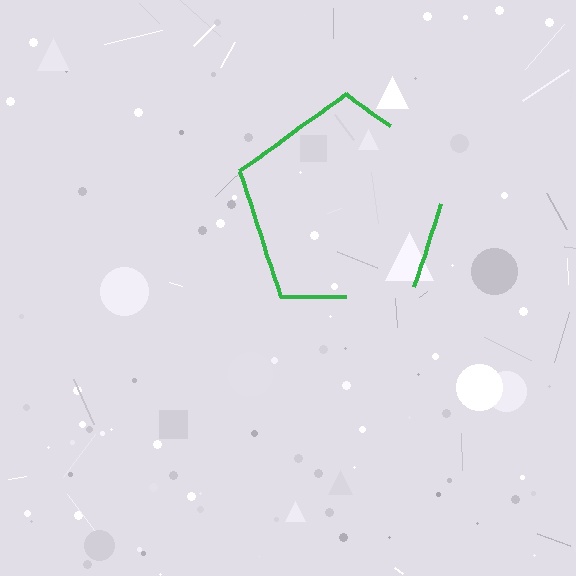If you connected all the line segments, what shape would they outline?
They would outline a pentagon.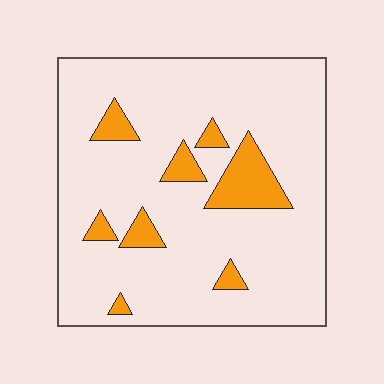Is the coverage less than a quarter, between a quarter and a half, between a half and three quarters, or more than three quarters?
Less than a quarter.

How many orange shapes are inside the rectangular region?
8.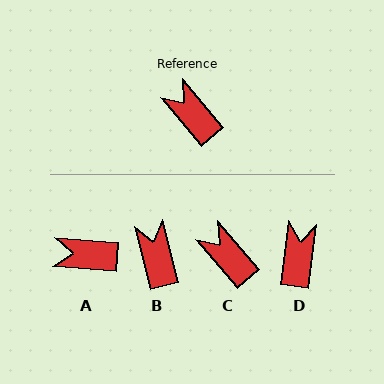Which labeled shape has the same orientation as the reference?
C.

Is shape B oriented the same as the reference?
No, it is off by about 26 degrees.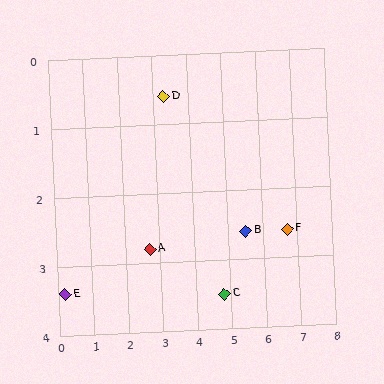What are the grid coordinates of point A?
Point A is at approximately (2.7, 2.8).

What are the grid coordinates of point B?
Point B is at approximately (5.5, 2.6).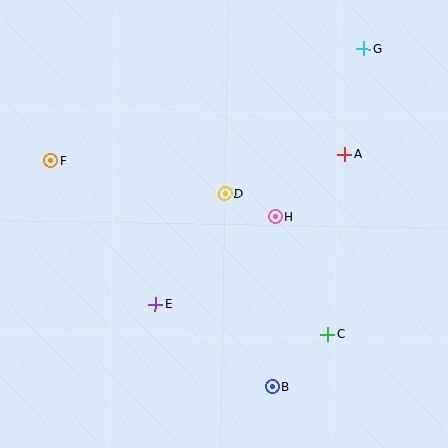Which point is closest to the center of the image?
Point D at (225, 194) is closest to the center.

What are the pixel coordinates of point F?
Point F is at (51, 160).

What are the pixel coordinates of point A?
Point A is at (345, 154).